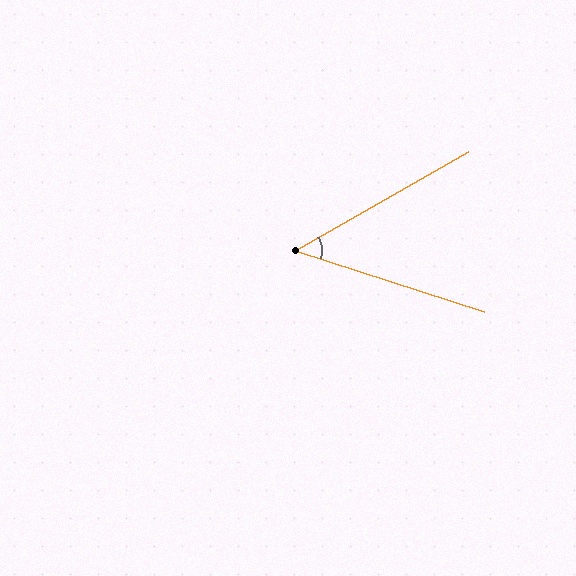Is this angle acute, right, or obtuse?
It is acute.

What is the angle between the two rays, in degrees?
Approximately 47 degrees.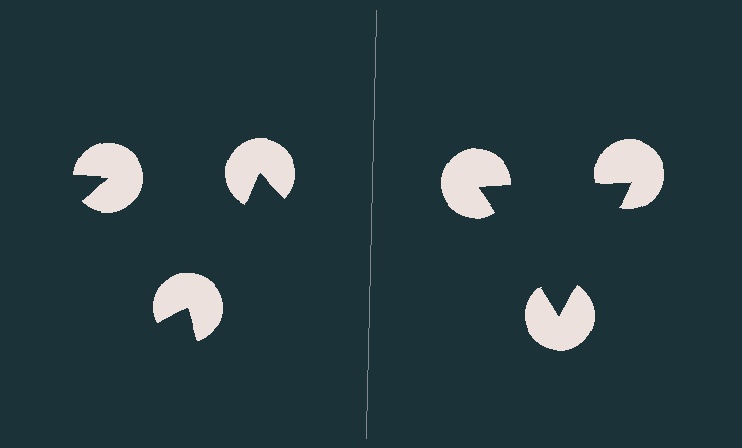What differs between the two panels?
The pac-man discs are positioned identically on both sides; only the wedge orientations differ. On the right they align to a triangle; on the left they are misaligned.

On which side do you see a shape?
An illusory triangle appears on the right side. On the left side the wedge cuts are rotated, so no coherent shape forms.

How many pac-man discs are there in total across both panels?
6 — 3 on each side.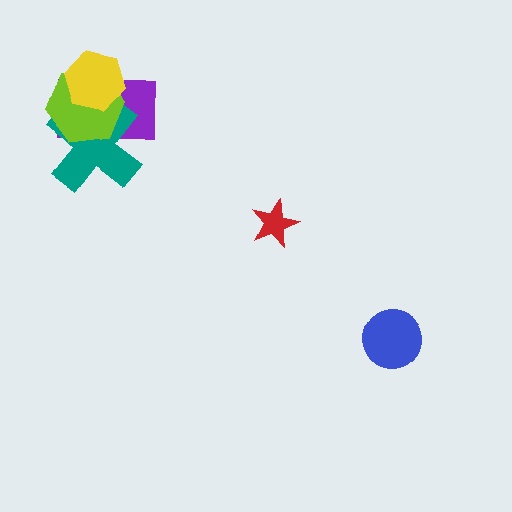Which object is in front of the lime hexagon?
The yellow hexagon is in front of the lime hexagon.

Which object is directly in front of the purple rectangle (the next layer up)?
The teal cross is directly in front of the purple rectangle.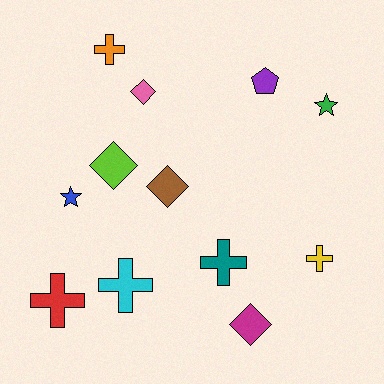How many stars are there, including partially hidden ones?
There are 2 stars.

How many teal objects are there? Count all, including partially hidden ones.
There is 1 teal object.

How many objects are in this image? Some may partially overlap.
There are 12 objects.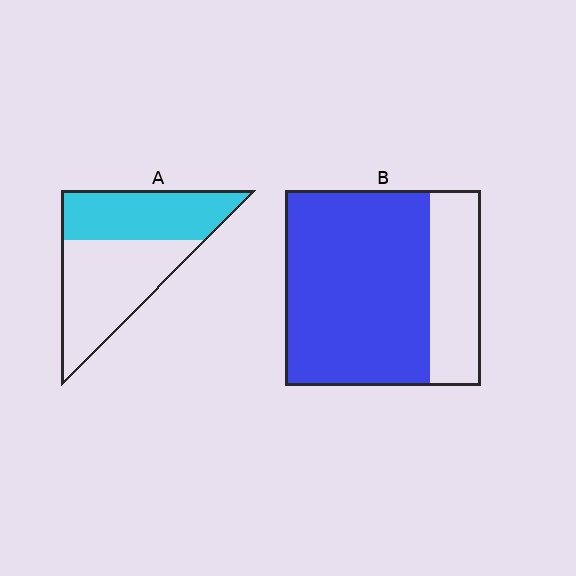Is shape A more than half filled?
No.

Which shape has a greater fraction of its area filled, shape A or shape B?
Shape B.